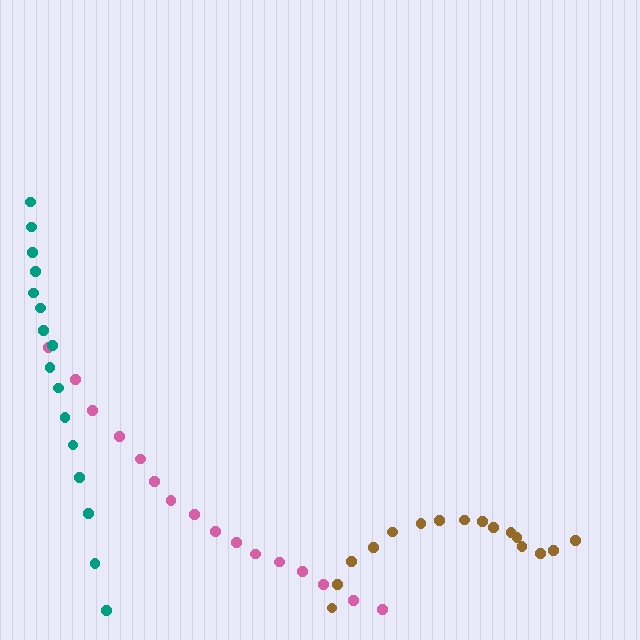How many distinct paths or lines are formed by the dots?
There are 3 distinct paths.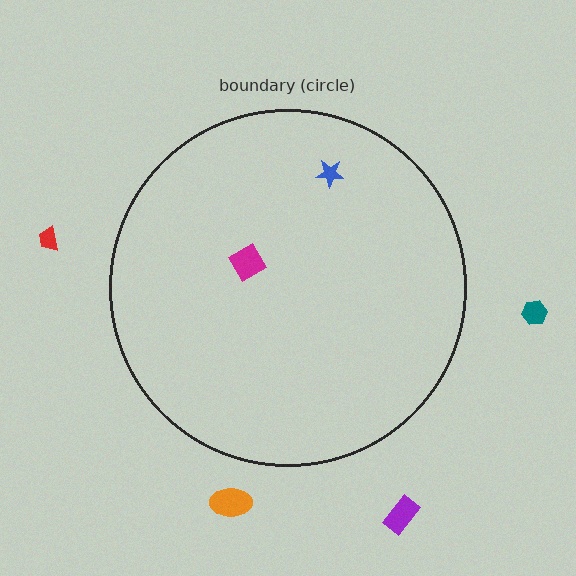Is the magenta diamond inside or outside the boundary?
Inside.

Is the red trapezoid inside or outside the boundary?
Outside.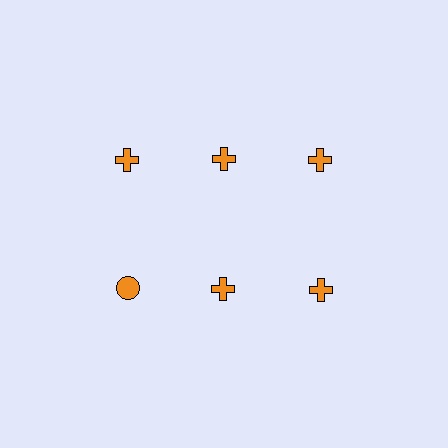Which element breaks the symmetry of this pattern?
The orange circle in the second row, leftmost column breaks the symmetry. All other shapes are orange crosses.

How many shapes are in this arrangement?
There are 6 shapes arranged in a grid pattern.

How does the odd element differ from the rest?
It has a different shape: circle instead of cross.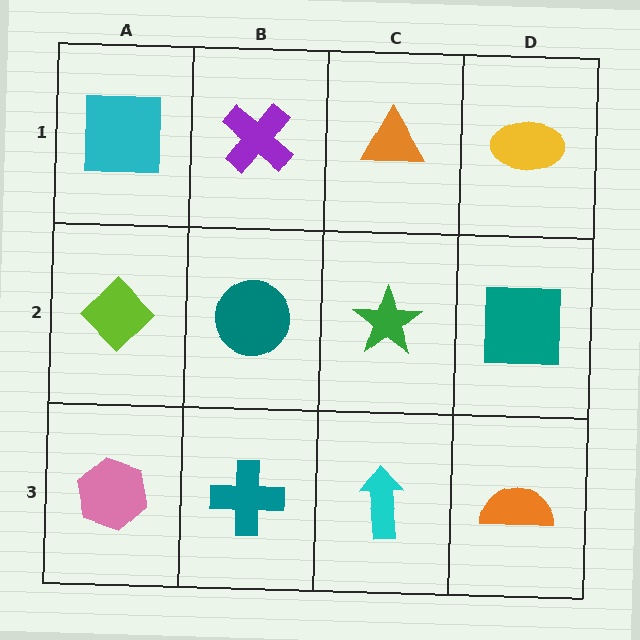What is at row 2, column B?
A teal circle.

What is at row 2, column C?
A green star.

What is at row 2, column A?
A lime diamond.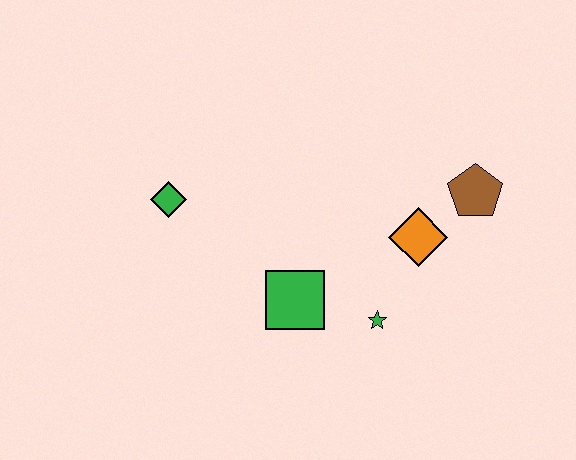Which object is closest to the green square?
The green star is closest to the green square.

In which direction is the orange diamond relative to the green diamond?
The orange diamond is to the right of the green diamond.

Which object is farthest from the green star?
The green diamond is farthest from the green star.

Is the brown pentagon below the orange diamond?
No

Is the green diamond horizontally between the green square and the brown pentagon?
No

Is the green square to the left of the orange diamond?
Yes